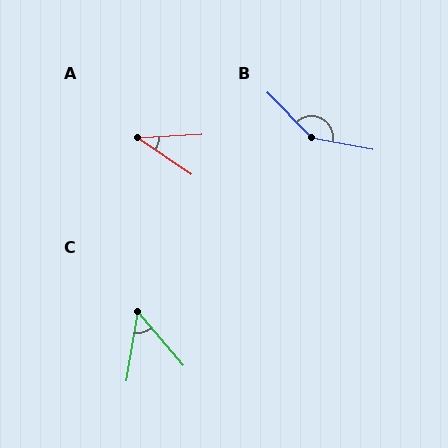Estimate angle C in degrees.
Approximately 50 degrees.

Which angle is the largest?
B, at approximately 145 degrees.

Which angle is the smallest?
A, at approximately 38 degrees.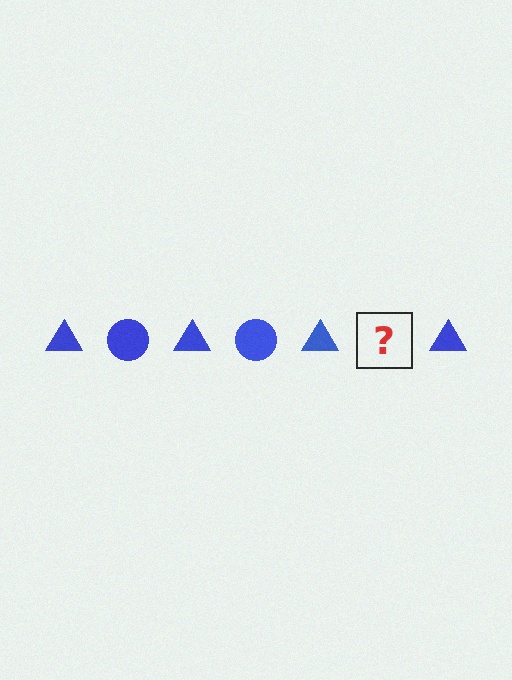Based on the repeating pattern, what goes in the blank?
The blank should be a blue circle.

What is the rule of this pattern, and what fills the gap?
The rule is that the pattern cycles through triangle, circle shapes in blue. The gap should be filled with a blue circle.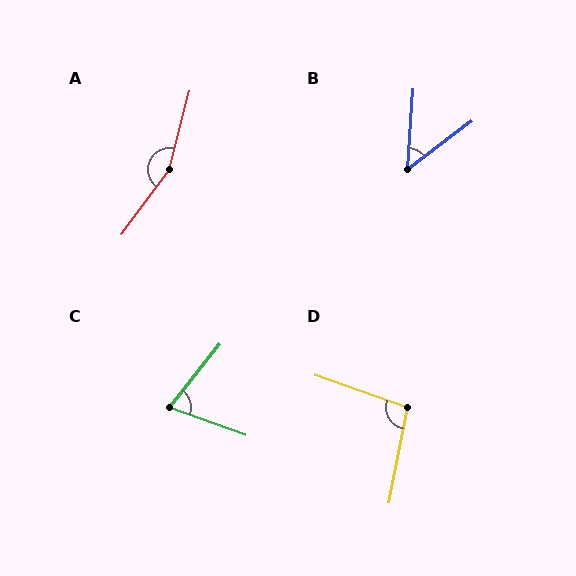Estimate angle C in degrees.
Approximately 71 degrees.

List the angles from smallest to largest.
B (50°), C (71°), D (98°), A (158°).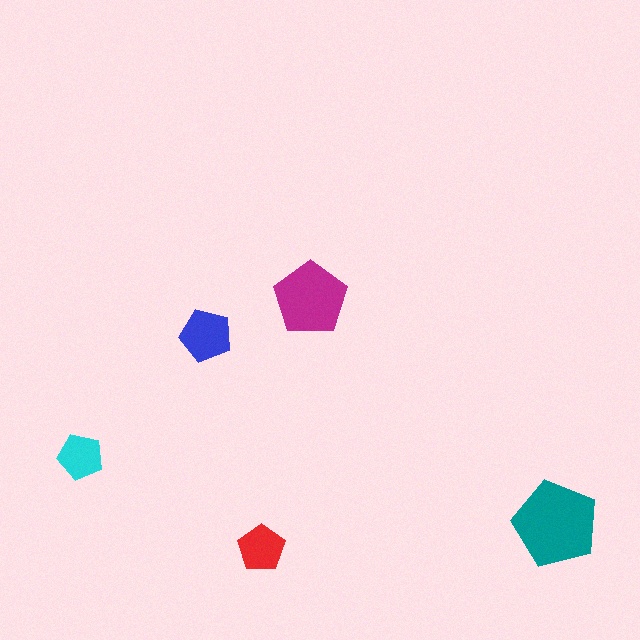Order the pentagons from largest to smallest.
the teal one, the magenta one, the blue one, the red one, the cyan one.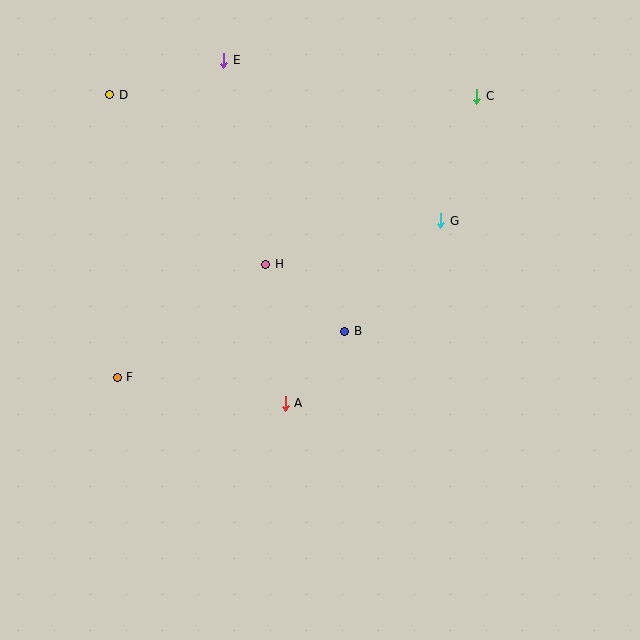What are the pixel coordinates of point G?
Point G is at (441, 221).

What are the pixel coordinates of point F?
Point F is at (117, 377).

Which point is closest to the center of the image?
Point B at (345, 331) is closest to the center.